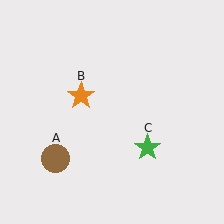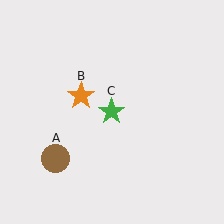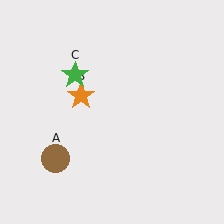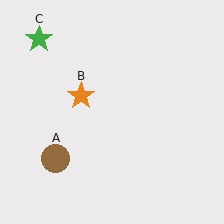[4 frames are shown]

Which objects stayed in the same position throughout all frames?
Brown circle (object A) and orange star (object B) remained stationary.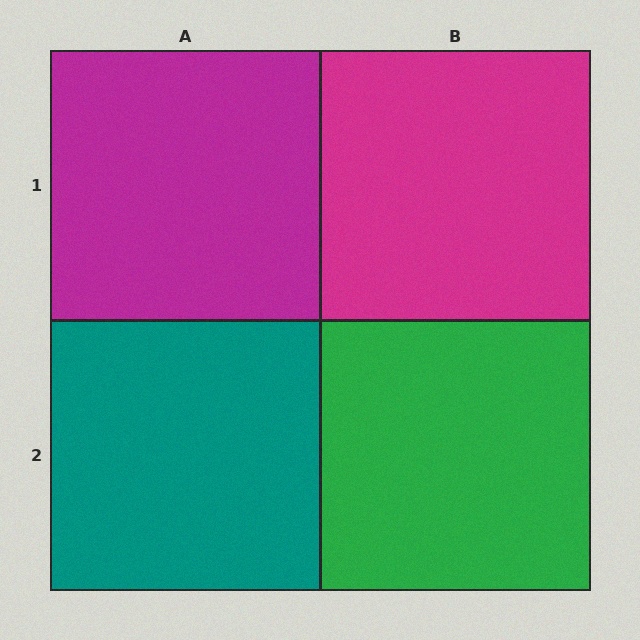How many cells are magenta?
2 cells are magenta.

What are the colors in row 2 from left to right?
Teal, green.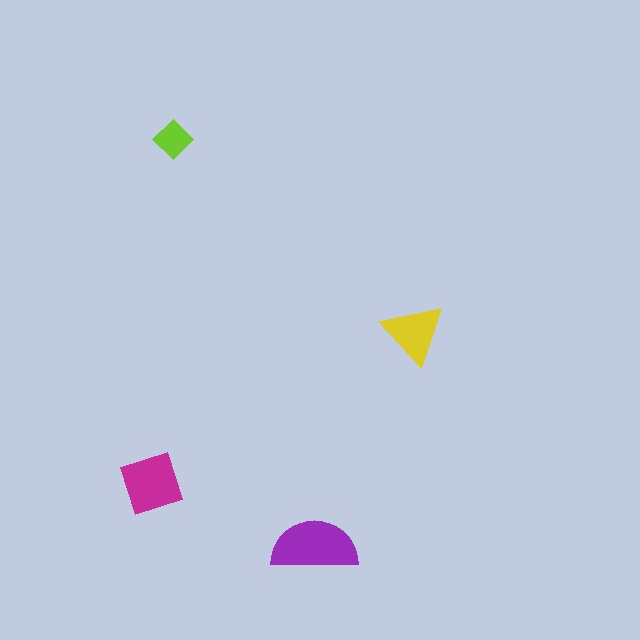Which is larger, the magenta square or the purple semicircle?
The purple semicircle.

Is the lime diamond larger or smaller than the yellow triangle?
Smaller.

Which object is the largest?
The purple semicircle.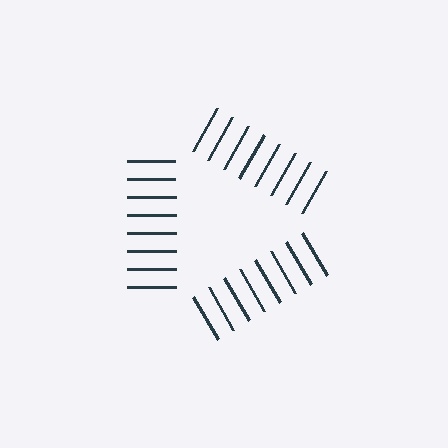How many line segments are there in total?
24 — 8 along each of the 3 edges.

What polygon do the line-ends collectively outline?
An illusory triangle — the line segments terminate on its edges but no continuous stroke is drawn.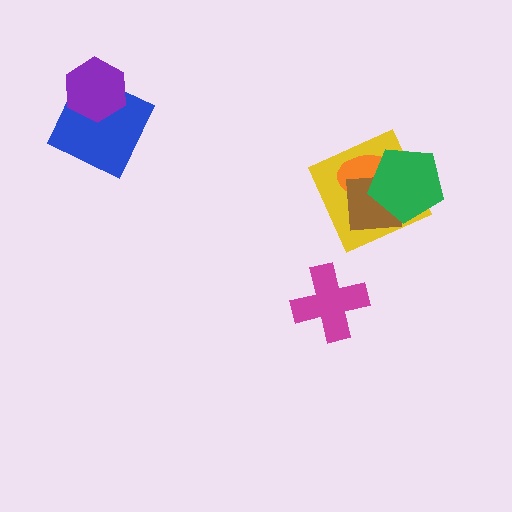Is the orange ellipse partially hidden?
Yes, it is partially covered by another shape.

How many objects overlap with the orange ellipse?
3 objects overlap with the orange ellipse.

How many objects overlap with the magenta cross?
0 objects overlap with the magenta cross.